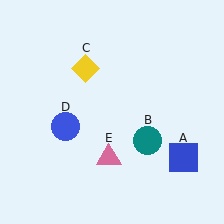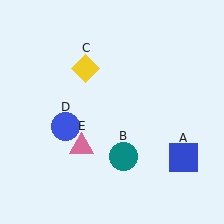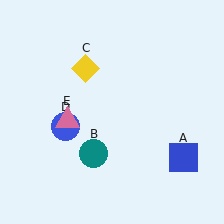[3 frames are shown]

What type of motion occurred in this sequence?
The teal circle (object B), pink triangle (object E) rotated clockwise around the center of the scene.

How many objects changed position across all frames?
2 objects changed position: teal circle (object B), pink triangle (object E).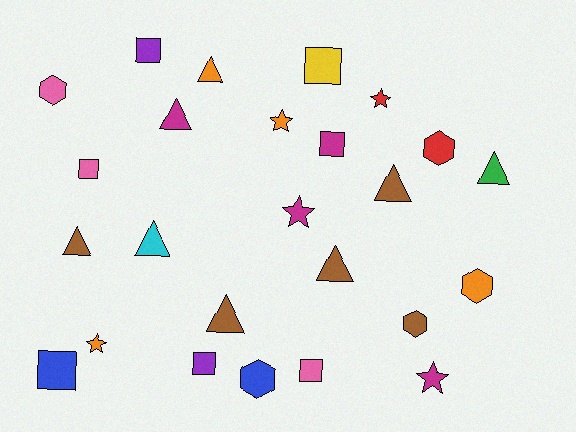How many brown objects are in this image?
There are 5 brown objects.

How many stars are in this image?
There are 5 stars.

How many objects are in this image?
There are 25 objects.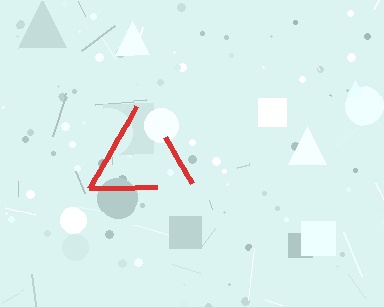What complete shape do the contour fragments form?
The contour fragments form a triangle.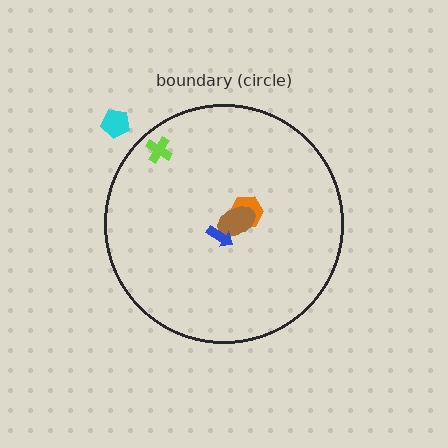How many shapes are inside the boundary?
4 inside, 1 outside.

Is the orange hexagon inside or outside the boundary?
Inside.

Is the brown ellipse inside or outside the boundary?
Inside.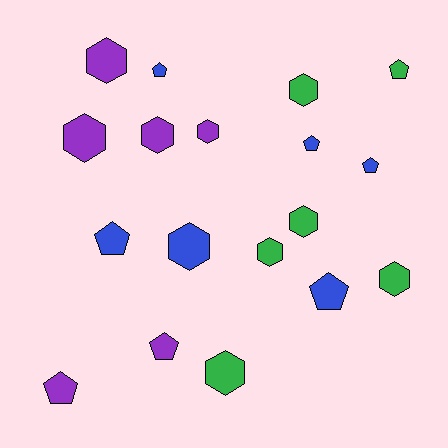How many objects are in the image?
There are 18 objects.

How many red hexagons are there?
There are no red hexagons.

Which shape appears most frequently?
Hexagon, with 10 objects.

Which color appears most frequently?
Blue, with 6 objects.